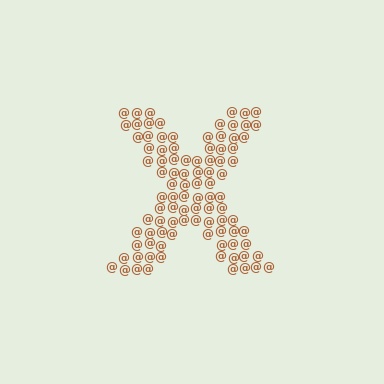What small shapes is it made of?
It is made of small at signs.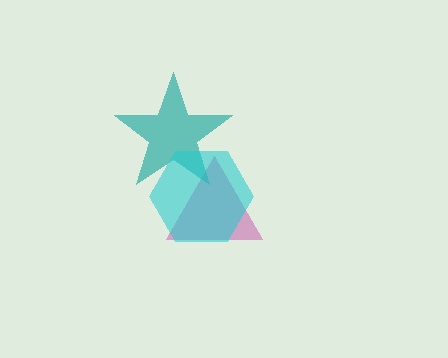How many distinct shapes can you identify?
There are 3 distinct shapes: a magenta triangle, a teal star, a cyan hexagon.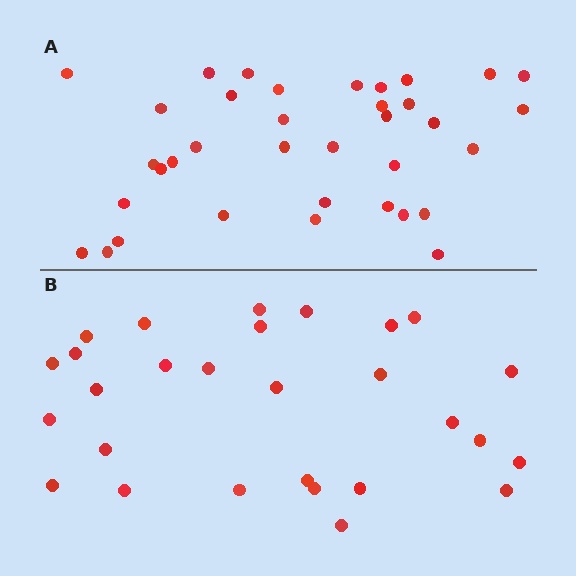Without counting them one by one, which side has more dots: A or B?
Region A (the top region) has more dots.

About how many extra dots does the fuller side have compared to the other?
Region A has roughly 8 or so more dots than region B.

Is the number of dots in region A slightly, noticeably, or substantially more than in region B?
Region A has noticeably more, but not dramatically so. The ratio is roughly 1.3 to 1.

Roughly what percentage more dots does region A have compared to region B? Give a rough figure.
About 30% more.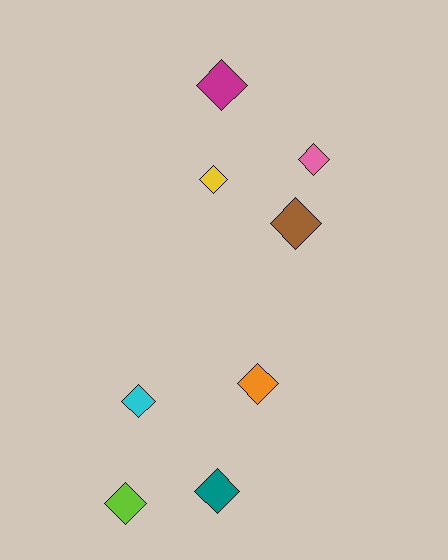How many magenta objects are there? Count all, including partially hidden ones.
There is 1 magenta object.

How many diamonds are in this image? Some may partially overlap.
There are 8 diamonds.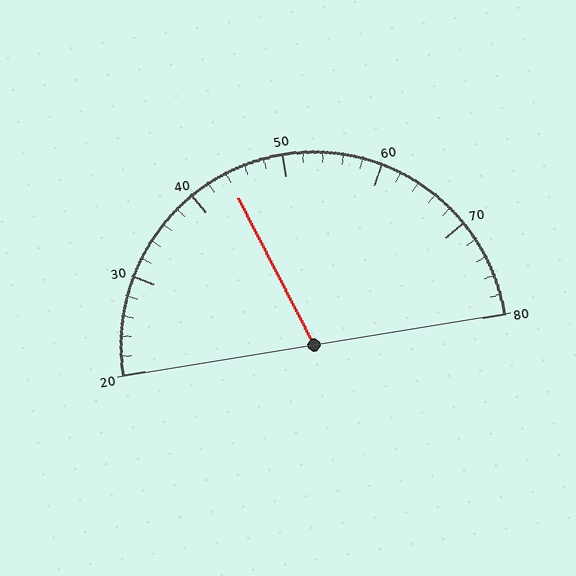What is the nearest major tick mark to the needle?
The nearest major tick mark is 40.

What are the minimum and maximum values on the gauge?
The gauge ranges from 20 to 80.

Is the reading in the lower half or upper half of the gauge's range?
The reading is in the lower half of the range (20 to 80).